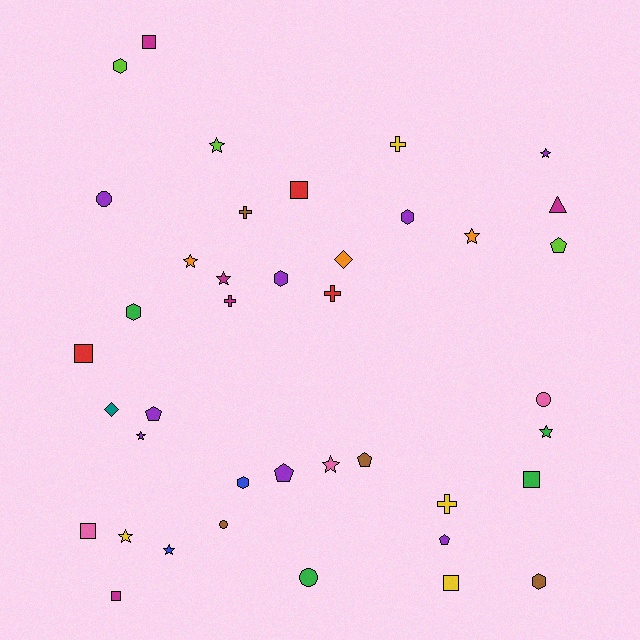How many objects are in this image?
There are 40 objects.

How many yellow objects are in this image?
There are 4 yellow objects.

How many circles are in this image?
There are 4 circles.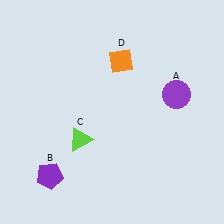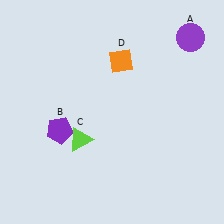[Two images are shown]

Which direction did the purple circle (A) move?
The purple circle (A) moved up.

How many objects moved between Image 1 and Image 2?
2 objects moved between the two images.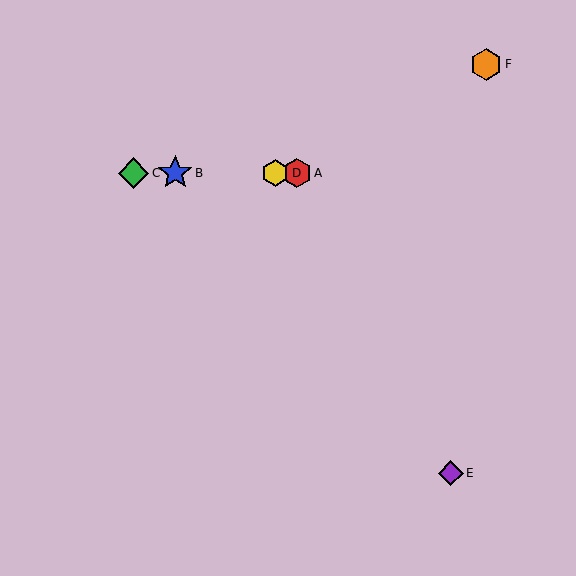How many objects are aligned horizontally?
4 objects (A, B, C, D) are aligned horizontally.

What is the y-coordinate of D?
Object D is at y≈173.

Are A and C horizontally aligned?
Yes, both are at y≈173.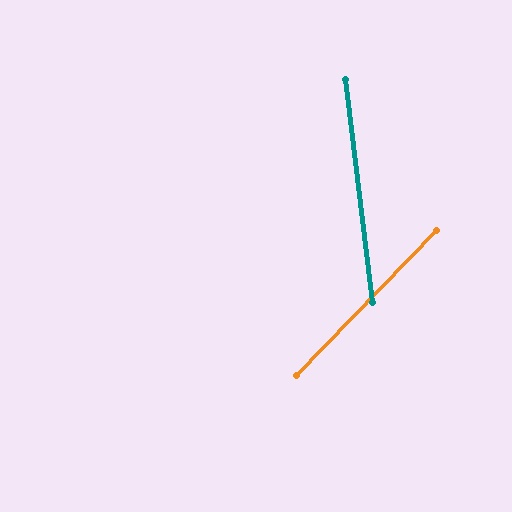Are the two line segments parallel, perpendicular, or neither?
Neither parallel nor perpendicular — they differ by about 51°.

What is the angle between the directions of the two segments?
Approximately 51 degrees.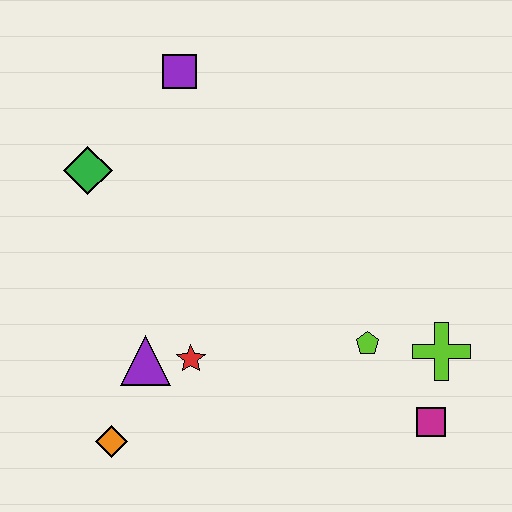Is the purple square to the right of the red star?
No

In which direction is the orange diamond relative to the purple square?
The orange diamond is below the purple square.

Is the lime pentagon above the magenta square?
Yes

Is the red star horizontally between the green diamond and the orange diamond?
No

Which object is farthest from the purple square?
The magenta square is farthest from the purple square.